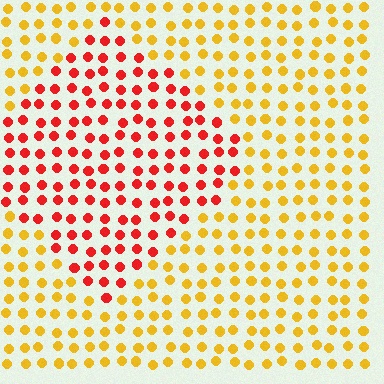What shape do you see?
I see a diamond.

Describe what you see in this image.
The image is filled with small yellow elements in a uniform arrangement. A diamond-shaped region is visible where the elements are tinted to a slightly different hue, forming a subtle color boundary.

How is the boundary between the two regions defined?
The boundary is defined purely by a slight shift in hue (about 47 degrees). Spacing, size, and orientation are identical on both sides.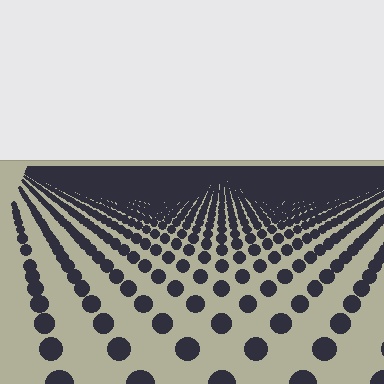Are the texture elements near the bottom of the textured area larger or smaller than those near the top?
Larger. Near the bottom, elements are closer to the viewer and appear at a bigger on-screen size.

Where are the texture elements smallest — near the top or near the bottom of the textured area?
Near the top.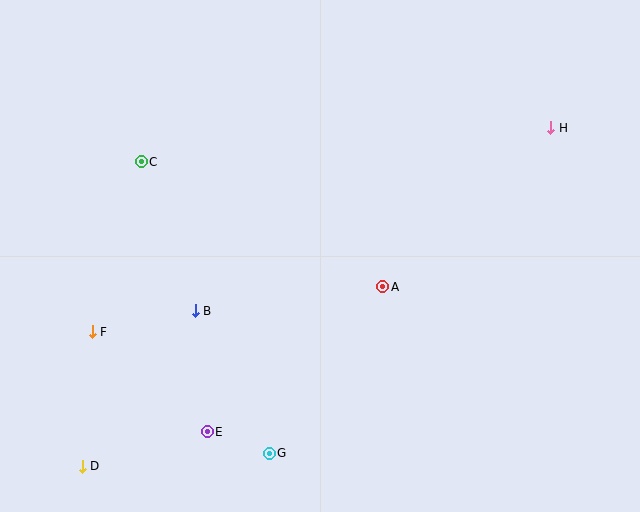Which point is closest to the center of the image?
Point A at (383, 287) is closest to the center.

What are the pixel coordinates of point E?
Point E is at (207, 432).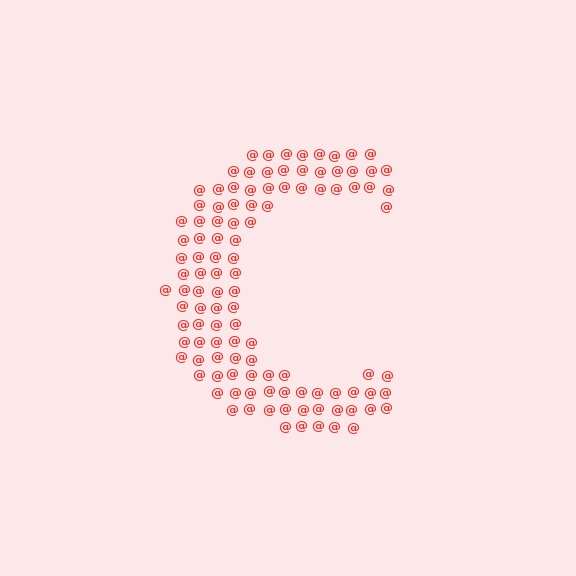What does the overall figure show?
The overall figure shows the letter C.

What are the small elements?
The small elements are at signs.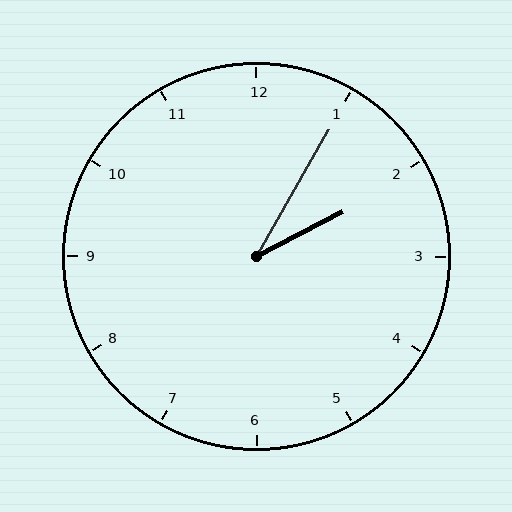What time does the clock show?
2:05.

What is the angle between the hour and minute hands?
Approximately 32 degrees.